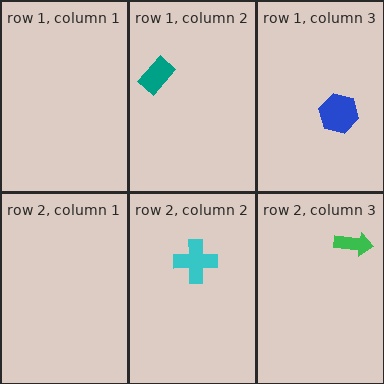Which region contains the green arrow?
The row 2, column 3 region.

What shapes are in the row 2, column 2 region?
The cyan cross.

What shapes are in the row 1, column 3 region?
The blue hexagon.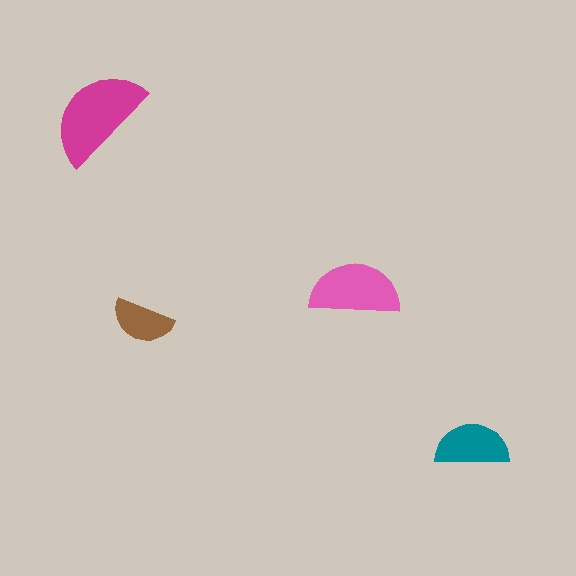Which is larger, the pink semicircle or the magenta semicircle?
The magenta one.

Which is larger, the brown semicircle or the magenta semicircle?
The magenta one.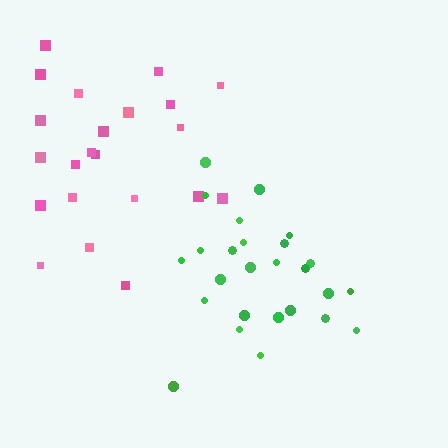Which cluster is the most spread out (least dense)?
Pink.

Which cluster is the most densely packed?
Green.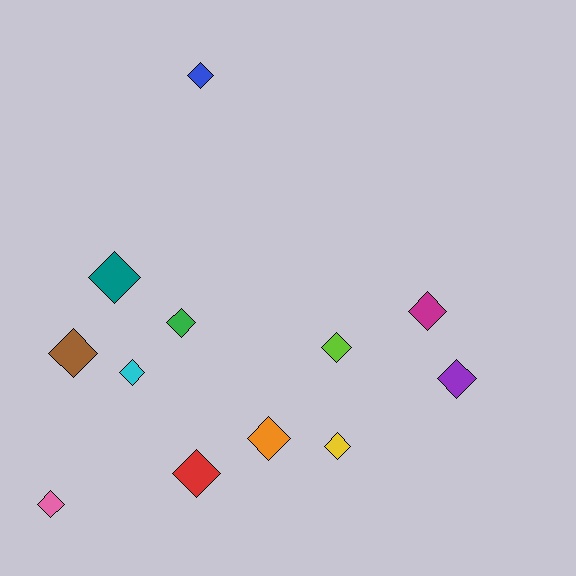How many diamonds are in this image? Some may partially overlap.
There are 12 diamonds.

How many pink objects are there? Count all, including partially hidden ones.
There is 1 pink object.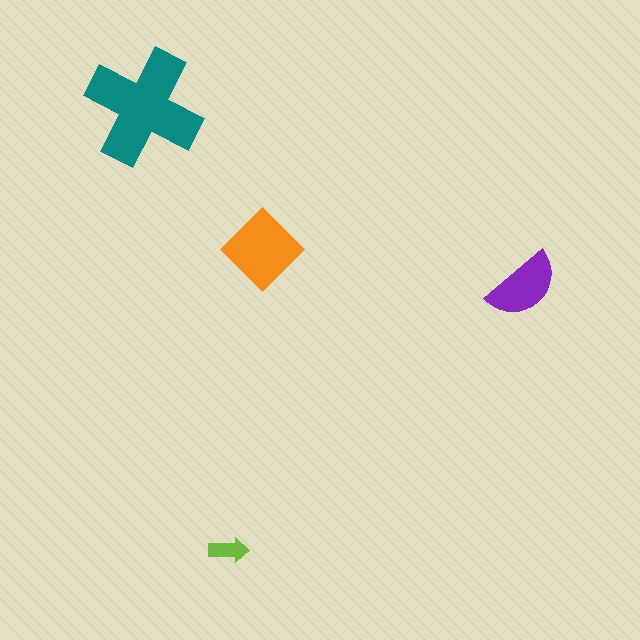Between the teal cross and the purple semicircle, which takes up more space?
The teal cross.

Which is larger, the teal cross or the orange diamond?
The teal cross.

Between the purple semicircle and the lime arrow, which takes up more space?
The purple semicircle.